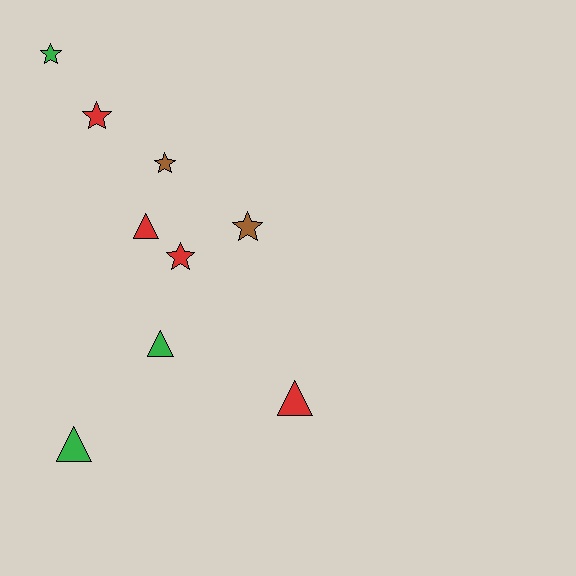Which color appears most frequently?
Red, with 4 objects.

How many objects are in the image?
There are 9 objects.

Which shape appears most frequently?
Star, with 5 objects.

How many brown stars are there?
There are 2 brown stars.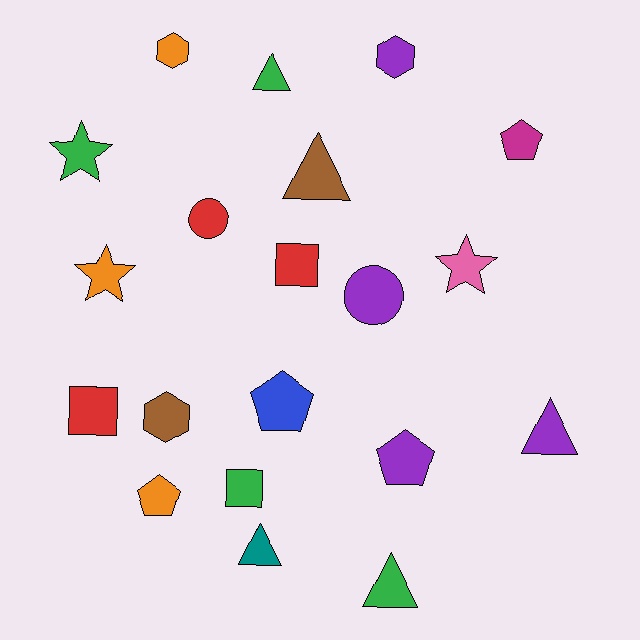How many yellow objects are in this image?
There are no yellow objects.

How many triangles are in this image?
There are 5 triangles.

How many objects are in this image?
There are 20 objects.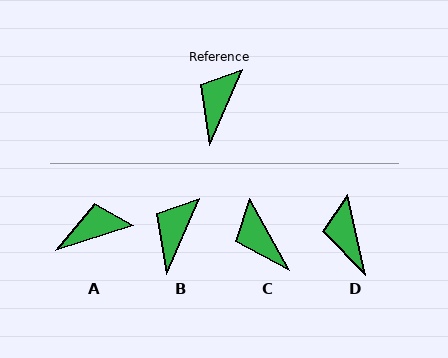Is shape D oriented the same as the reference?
No, it is off by about 36 degrees.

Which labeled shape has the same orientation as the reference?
B.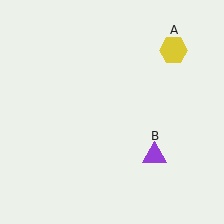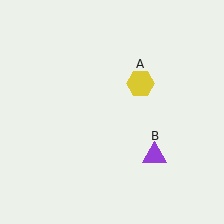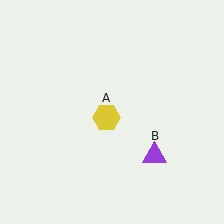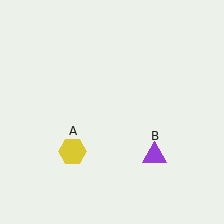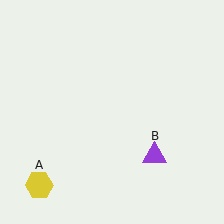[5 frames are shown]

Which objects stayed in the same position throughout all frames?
Purple triangle (object B) remained stationary.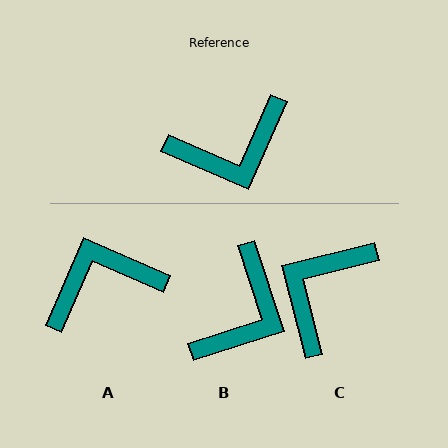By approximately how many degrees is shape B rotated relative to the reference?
Approximately 42 degrees counter-clockwise.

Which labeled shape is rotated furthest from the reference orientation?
A, about 180 degrees away.